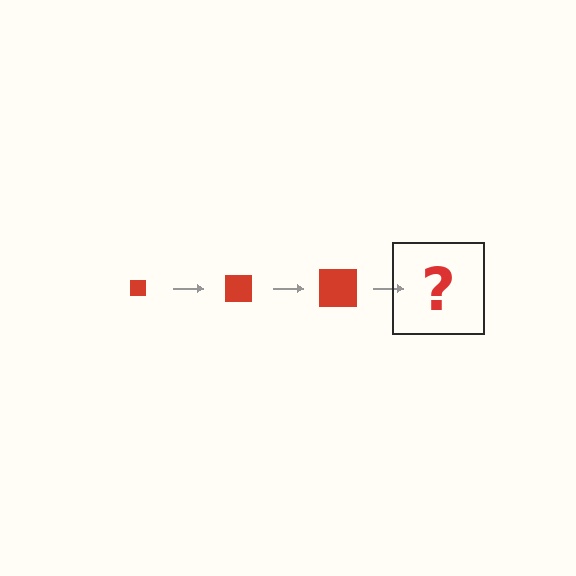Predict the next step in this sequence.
The next step is a red square, larger than the previous one.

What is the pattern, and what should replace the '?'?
The pattern is that the square gets progressively larger each step. The '?' should be a red square, larger than the previous one.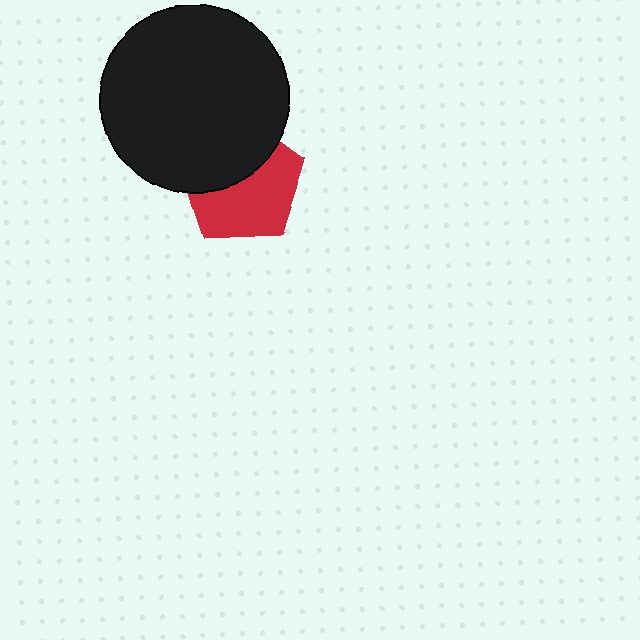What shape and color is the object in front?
The object in front is a black circle.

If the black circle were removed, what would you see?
You would see the complete red pentagon.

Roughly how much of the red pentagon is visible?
About half of it is visible (roughly 56%).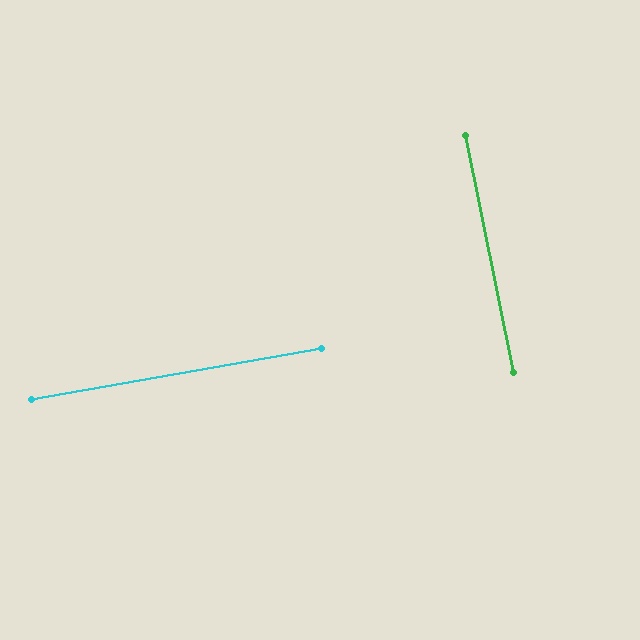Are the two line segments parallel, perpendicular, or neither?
Perpendicular — they meet at approximately 89°.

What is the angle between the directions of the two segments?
Approximately 89 degrees.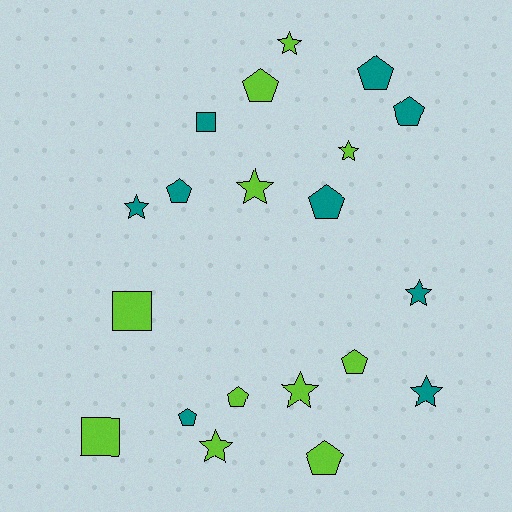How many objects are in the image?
There are 20 objects.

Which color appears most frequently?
Lime, with 11 objects.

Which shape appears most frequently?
Pentagon, with 9 objects.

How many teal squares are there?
There is 1 teal square.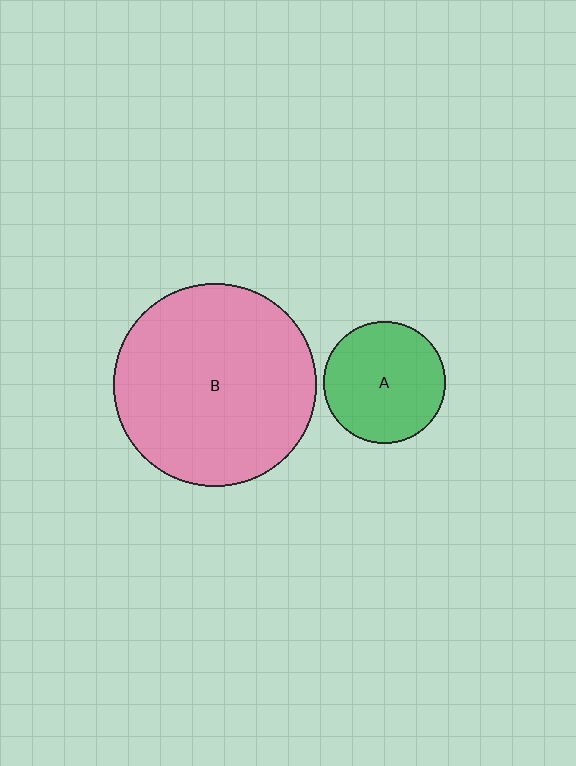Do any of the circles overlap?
No, none of the circles overlap.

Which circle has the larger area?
Circle B (pink).